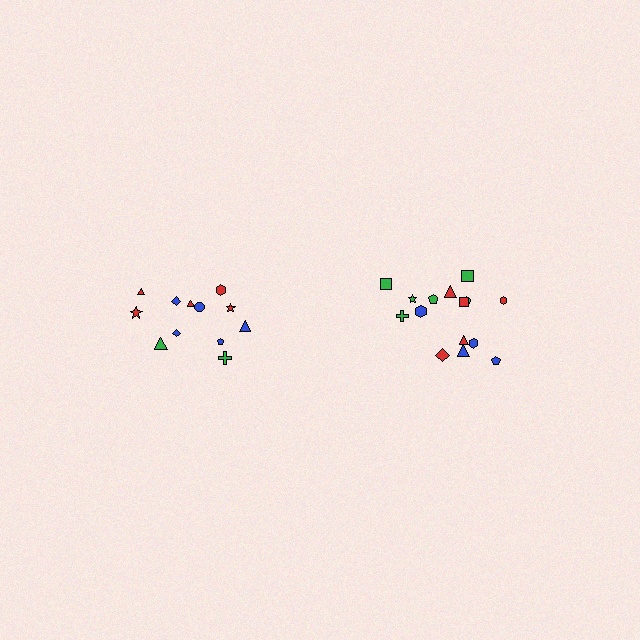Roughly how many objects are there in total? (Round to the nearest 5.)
Roughly 25 objects in total.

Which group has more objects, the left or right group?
The right group.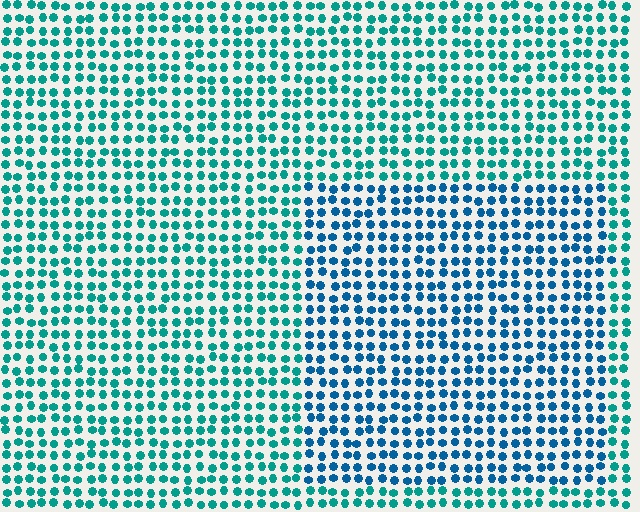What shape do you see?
I see a rectangle.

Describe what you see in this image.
The image is filled with small teal elements in a uniform arrangement. A rectangle-shaped region is visible where the elements are tinted to a slightly different hue, forming a subtle color boundary.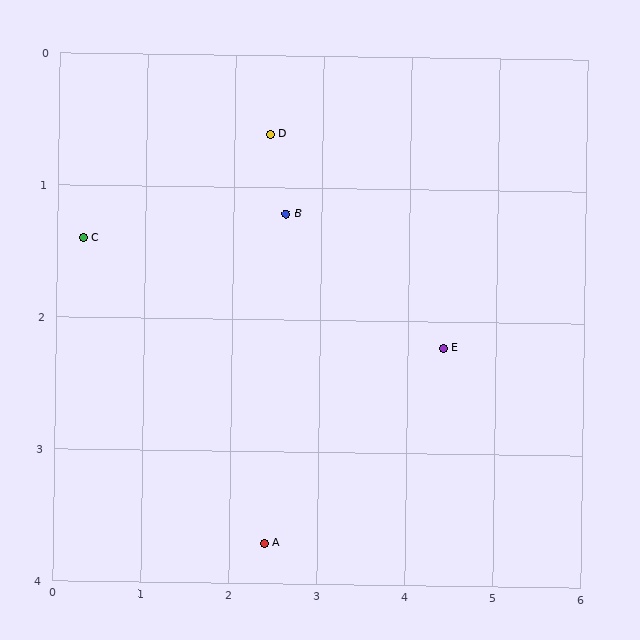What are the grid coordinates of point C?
Point C is at approximately (0.3, 1.4).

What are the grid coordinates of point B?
Point B is at approximately (2.6, 1.2).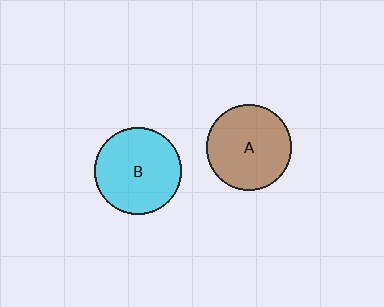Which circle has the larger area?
Circle B (cyan).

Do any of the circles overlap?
No, none of the circles overlap.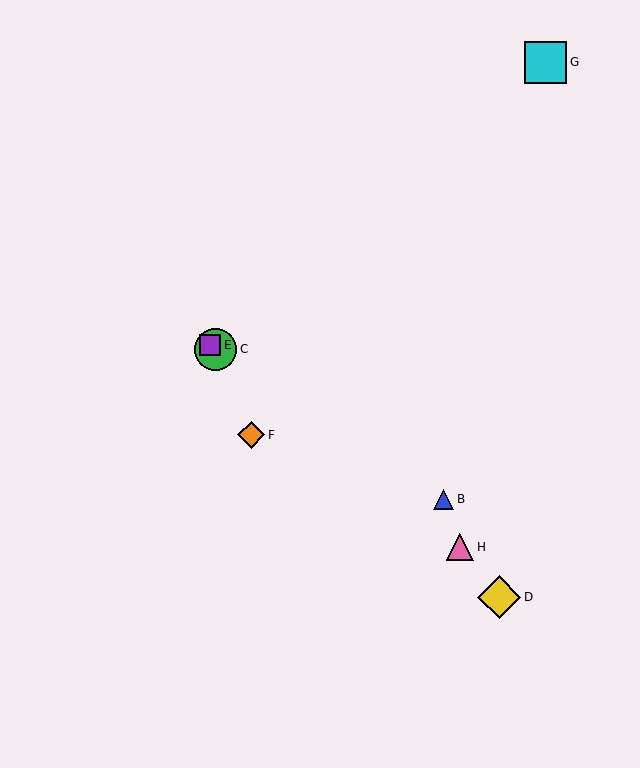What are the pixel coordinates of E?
Object E is at (210, 345).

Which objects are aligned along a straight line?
Objects A, B, C, E are aligned along a straight line.